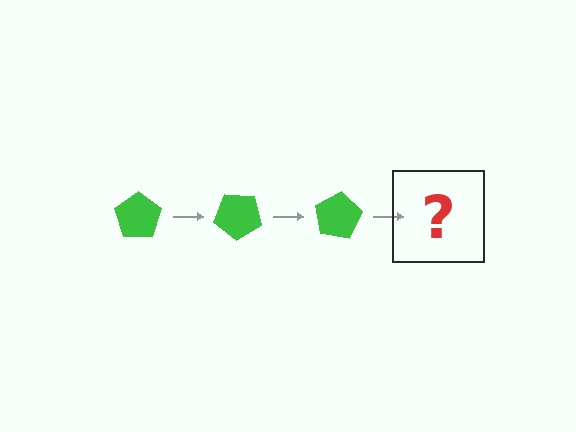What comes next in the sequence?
The next element should be a green pentagon rotated 120 degrees.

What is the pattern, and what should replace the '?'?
The pattern is that the pentagon rotates 40 degrees each step. The '?' should be a green pentagon rotated 120 degrees.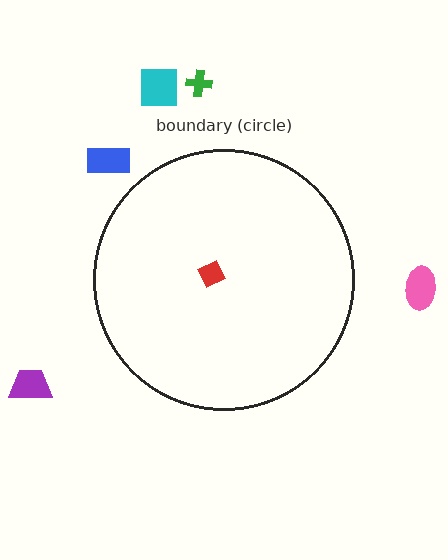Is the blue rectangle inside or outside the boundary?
Outside.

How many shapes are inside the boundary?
1 inside, 5 outside.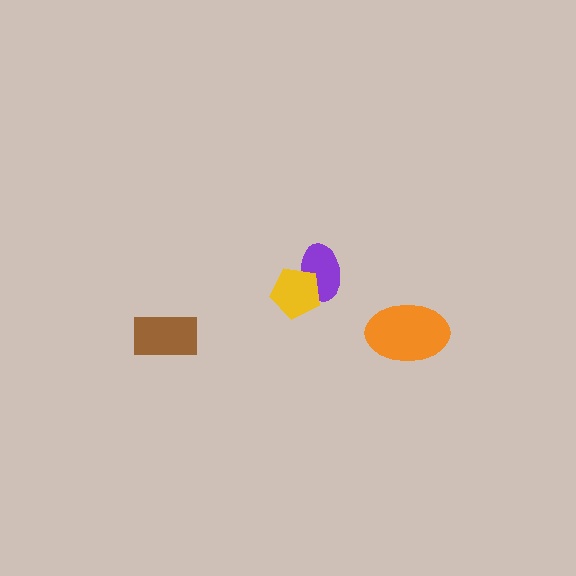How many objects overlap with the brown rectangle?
0 objects overlap with the brown rectangle.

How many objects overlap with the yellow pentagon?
1 object overlaps with the yellow pentagon.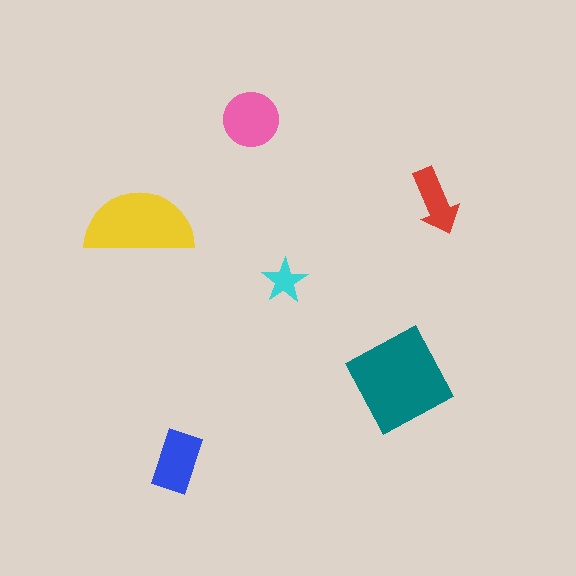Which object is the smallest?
The cyan star.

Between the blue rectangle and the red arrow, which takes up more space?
The blue rectangle.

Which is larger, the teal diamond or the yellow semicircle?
The teal diamond.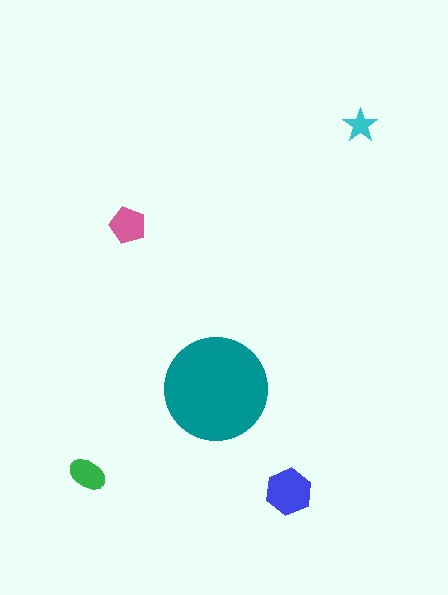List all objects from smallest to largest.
The cyan star, the green ellipse, the pink pentagon, the blue hexagon, the teal circle.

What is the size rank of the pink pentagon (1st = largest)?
3rd.